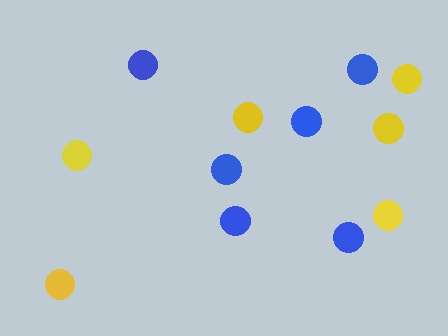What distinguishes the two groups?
There are 2 groups: one group of blue circles (6) and one group of yellow circles (6).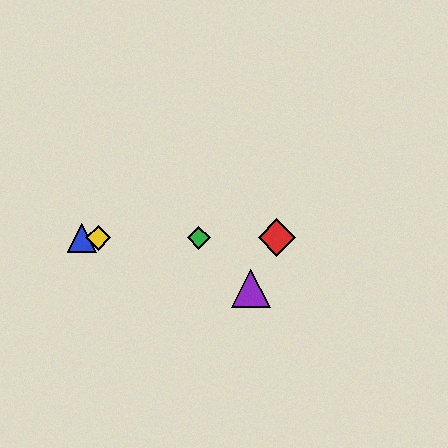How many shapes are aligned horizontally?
4 shapes (the red diamond, the blue triangle, the green diamond, the yellow diamond) are aligned horizontally.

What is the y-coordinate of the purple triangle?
The purple triangle is at y≈289.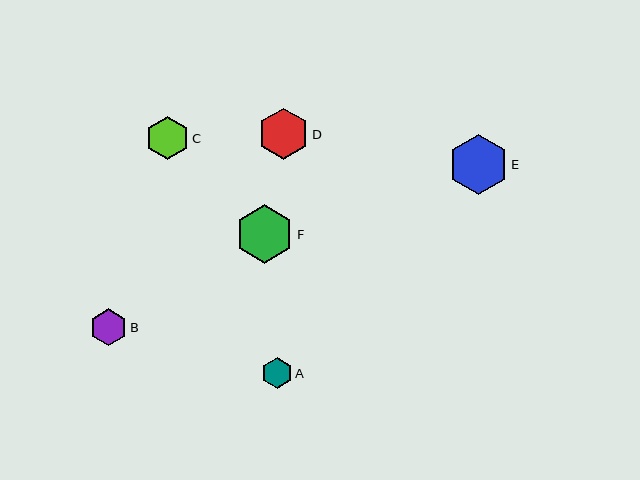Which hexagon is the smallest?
Hexagon A is the smallest with a size of approximately 30 pixels.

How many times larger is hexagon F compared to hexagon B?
Hexagon F is approximately 1.6 times the size of hexagon B.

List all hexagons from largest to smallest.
From largest to smallest: E, F, D, C, B, A.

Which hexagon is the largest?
Hexagon E is the largest with a size of approximately 59 pixels.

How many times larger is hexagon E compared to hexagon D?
Hexagon E is approximately 1.2 times the size of hexagon D.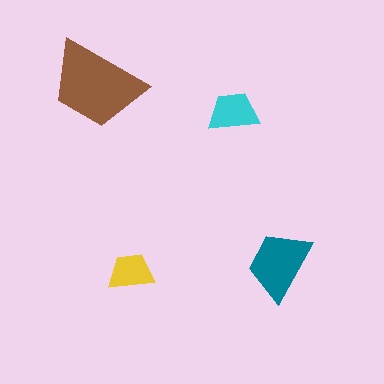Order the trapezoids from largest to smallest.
the brown one, the teal one, the cyan one, the yellow one.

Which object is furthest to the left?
The brown trapezoid is leftmost.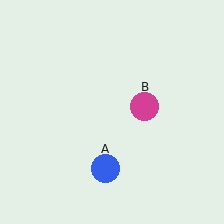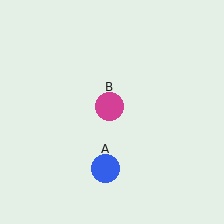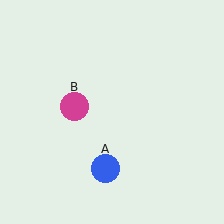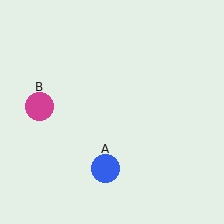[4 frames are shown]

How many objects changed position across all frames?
1 object changed position: magenta circle (object B).